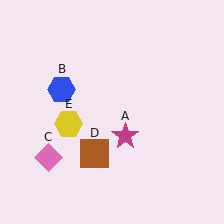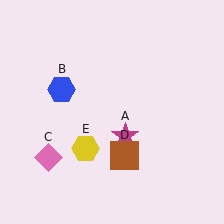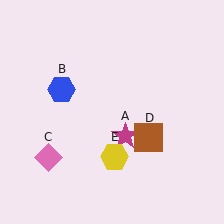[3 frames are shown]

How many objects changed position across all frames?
2 objects changed position: brown square (object D), yellow hexagon (object E).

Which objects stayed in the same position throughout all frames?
Magenta star (object A) and blue hexagon (object B) and pink diamond (object C) remained stationary.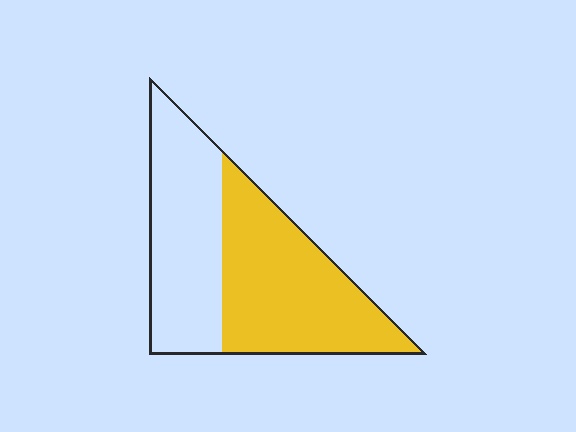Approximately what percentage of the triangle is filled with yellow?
Approximately 55%.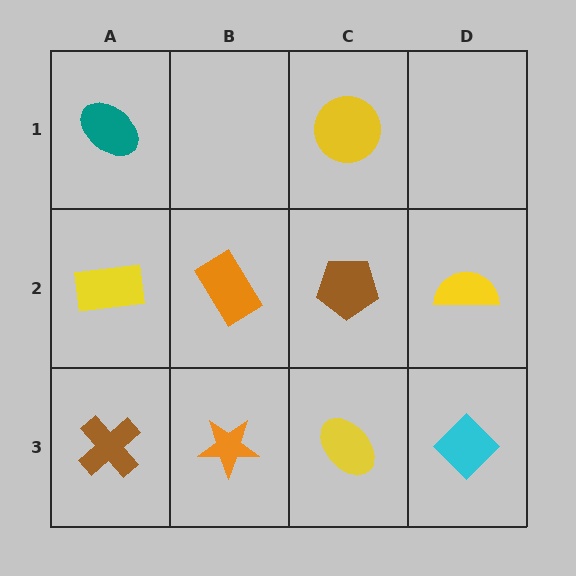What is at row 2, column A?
A yellow rectangle.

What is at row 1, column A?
A teal ellipse.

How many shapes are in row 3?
4 shapes.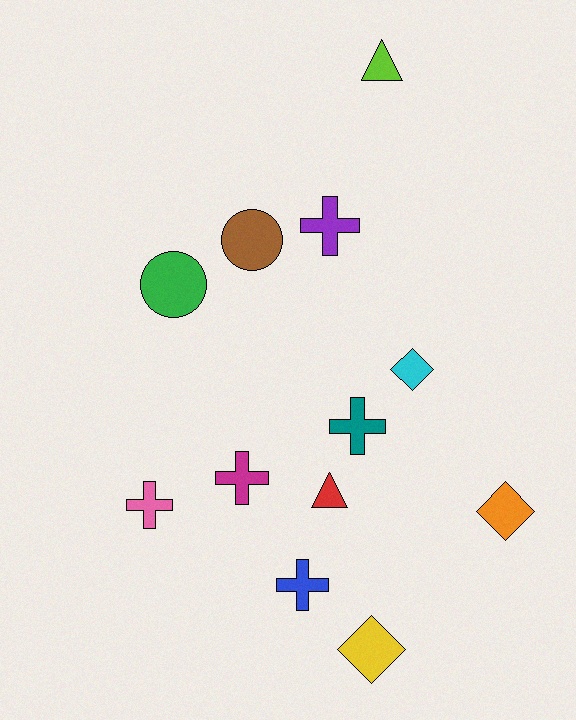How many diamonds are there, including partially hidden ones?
There are 3 diamonds.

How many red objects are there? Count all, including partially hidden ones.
There is 1 red object.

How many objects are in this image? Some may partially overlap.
There are 12 objects.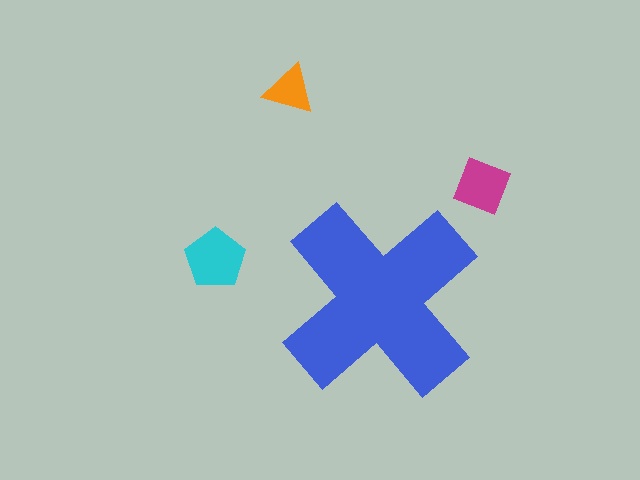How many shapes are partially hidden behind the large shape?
0 shapes are partially hidden.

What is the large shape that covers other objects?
A blue cross.